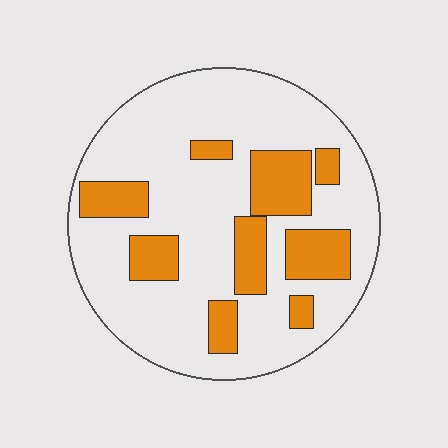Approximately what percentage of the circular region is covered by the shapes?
Approximately 25%.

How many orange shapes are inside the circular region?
9.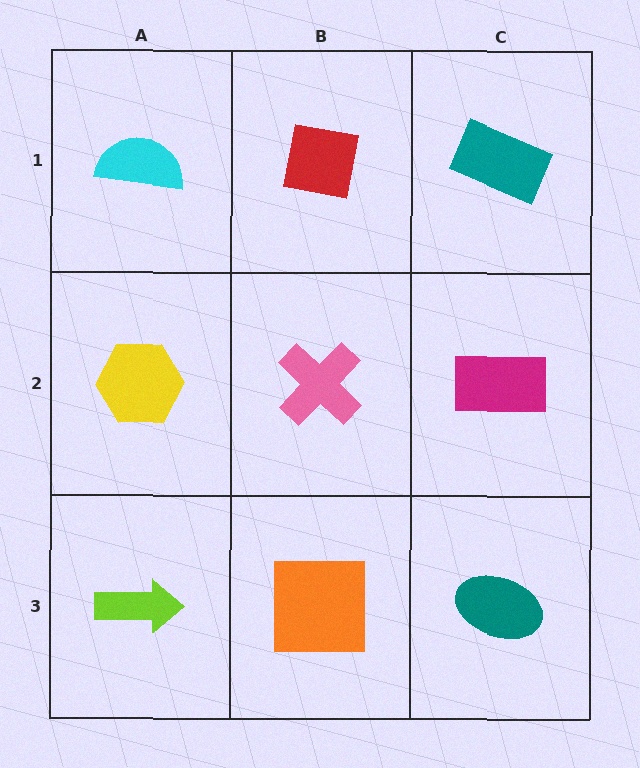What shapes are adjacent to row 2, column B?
A red square (row 1, column B), an orange square (row 3, column B), a yellow hexagon (row 2, column A), a magenta rectangle (row 2, column C).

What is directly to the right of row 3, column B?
A teal ellipse.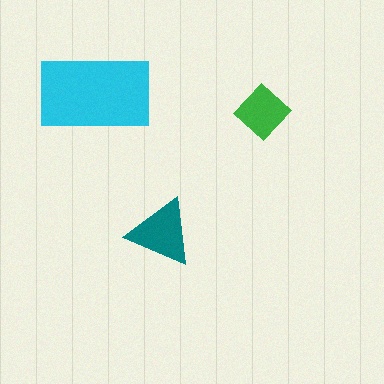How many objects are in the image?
There are 3 objects in the image.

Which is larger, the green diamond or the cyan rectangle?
The cyan rectangle.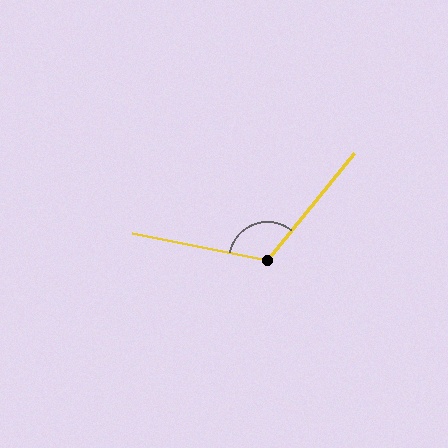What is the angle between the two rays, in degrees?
Approximately 118 degrees.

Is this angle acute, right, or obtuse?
It is obtuse.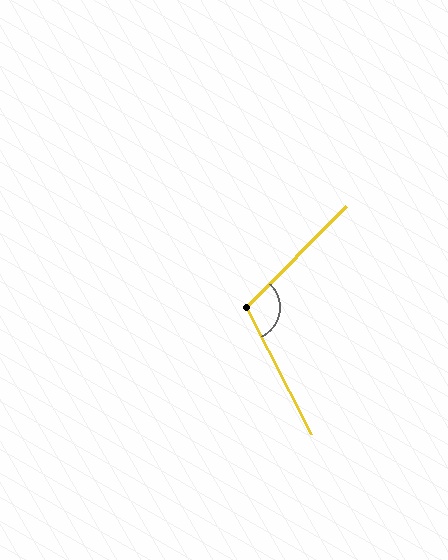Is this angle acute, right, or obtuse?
It is obtuse.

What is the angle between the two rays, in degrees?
Approximately 108 degrees.